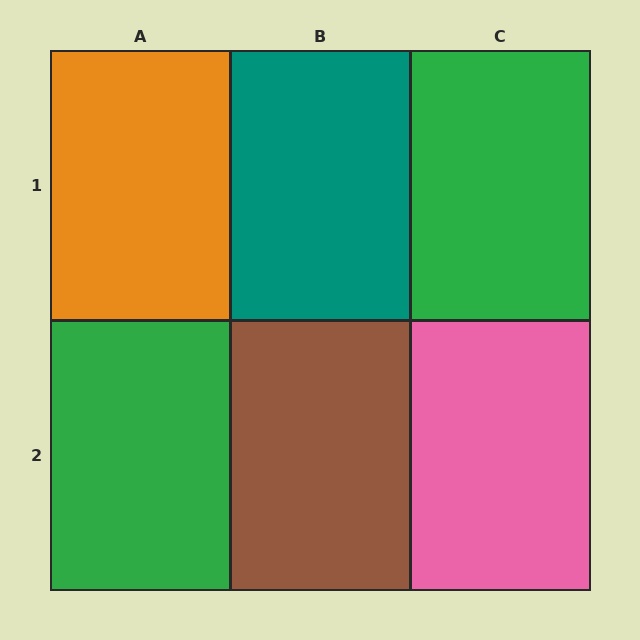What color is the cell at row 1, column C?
Green.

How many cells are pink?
1 cell is pink.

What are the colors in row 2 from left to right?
Green, brown, pink.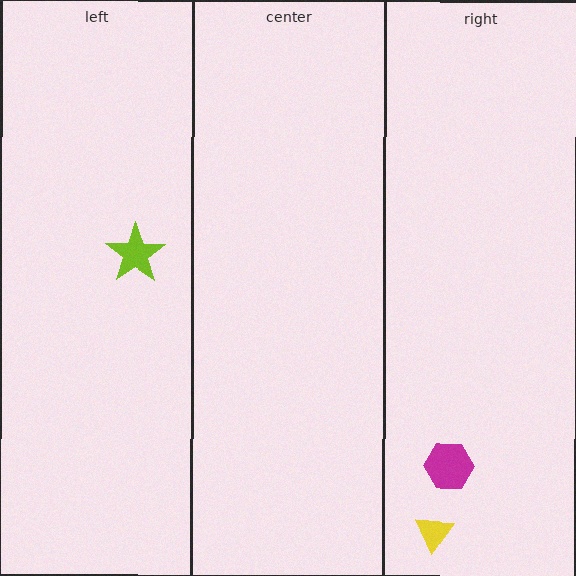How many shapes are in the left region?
1.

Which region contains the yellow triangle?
The right region.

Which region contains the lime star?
The left region.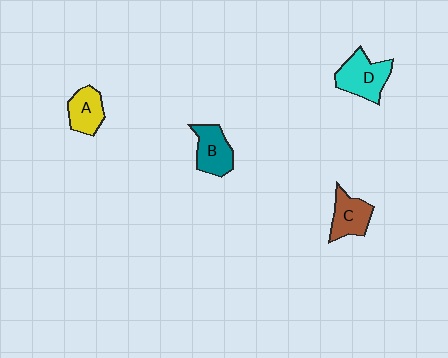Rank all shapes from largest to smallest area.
From largest to smallest: D (cyan), B (teal), C (brown), A (yellow).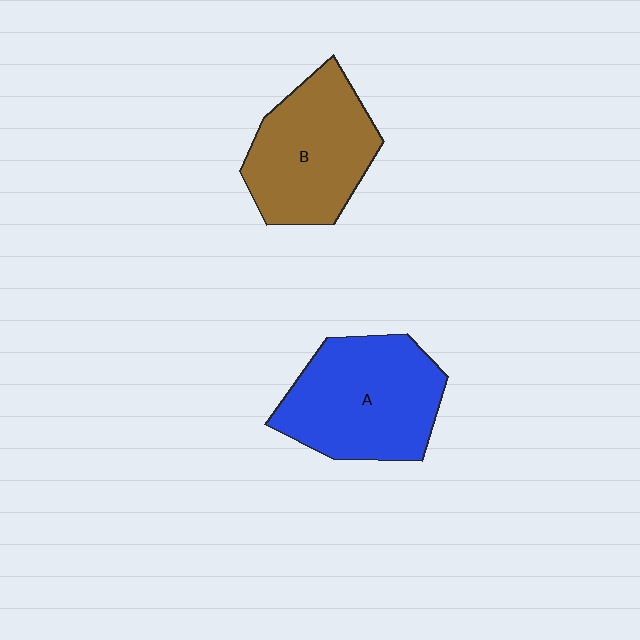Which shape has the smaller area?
Shape B (brown).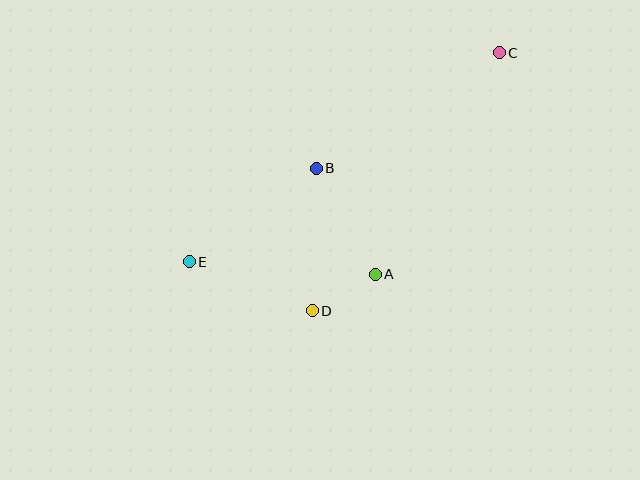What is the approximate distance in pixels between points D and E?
The distance between D and E is approximately 132 pixels.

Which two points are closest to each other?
Points A and D are closest to each other.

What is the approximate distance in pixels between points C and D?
The distance between C and D is approximately 319 pixels.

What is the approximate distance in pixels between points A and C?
The distance between A and C is approximately 254 pixels.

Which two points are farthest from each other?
Points C and E are farthest from each other.